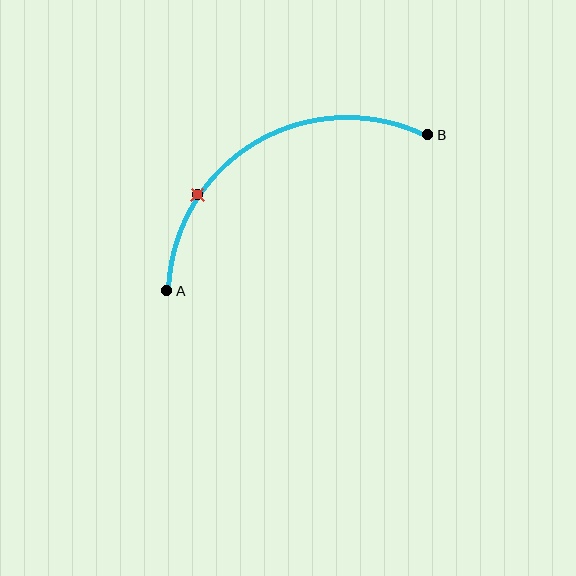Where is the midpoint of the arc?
The arc midpoint is the point on the curve farthest from the straight line joining A and B. It sits above that line.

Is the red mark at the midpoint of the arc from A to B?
No. The red mark lies on the arc but is closer to endpoint A. The arc midpoint would be at the point on the curve equidistant along the arc from both A and B.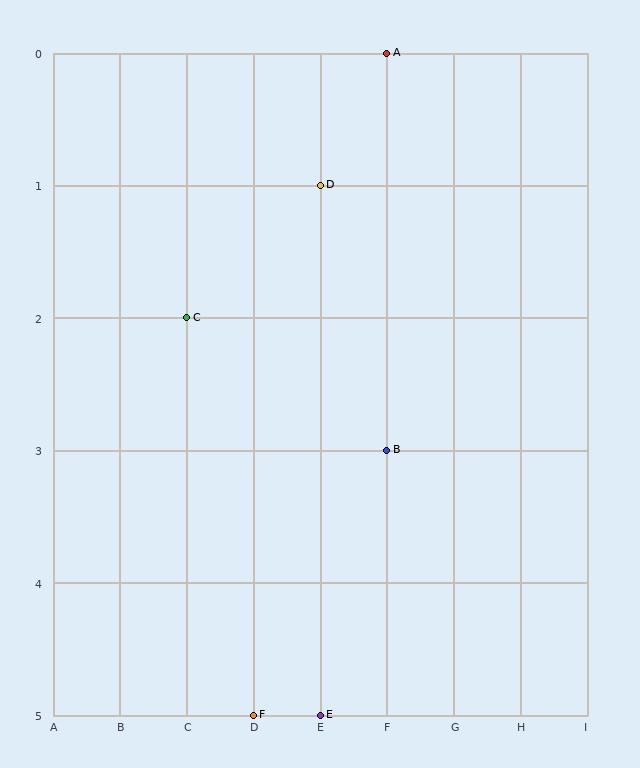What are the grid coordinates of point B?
Point B is at grid coordinates (F, 3).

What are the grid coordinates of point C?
Point C is at grid coordinates (C, 2).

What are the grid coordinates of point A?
Point A is at grid coordinates (F, 0).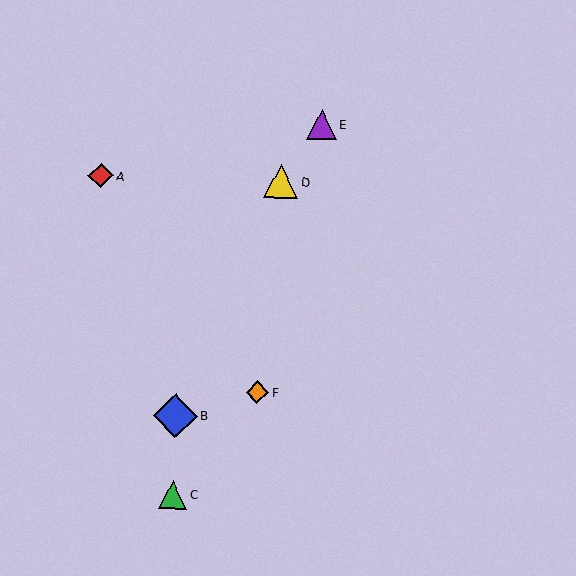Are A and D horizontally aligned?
Yes, both are at y≈175.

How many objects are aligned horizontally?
2 objects (A, D) are aligned horizontally.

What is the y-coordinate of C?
Object C is at y≈495.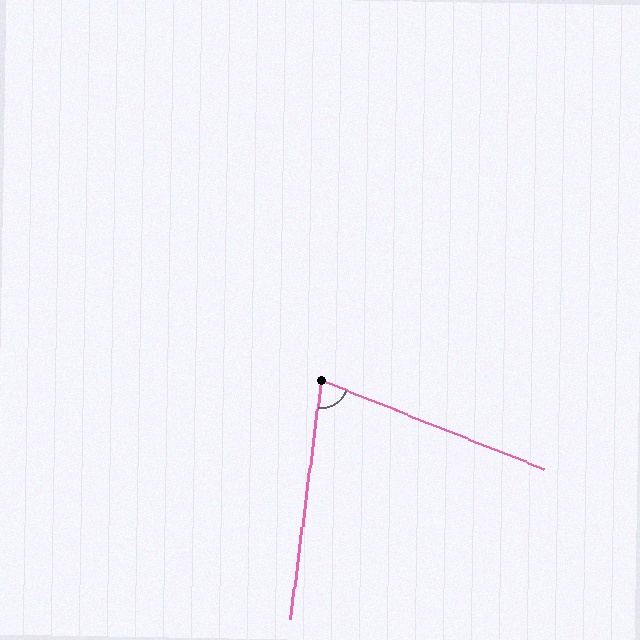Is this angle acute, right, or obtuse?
It is acute.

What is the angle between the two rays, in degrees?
Approximately 76 degrees.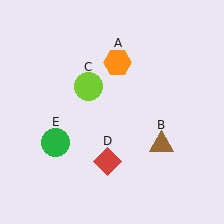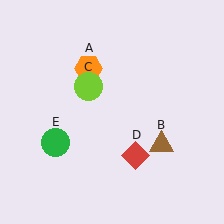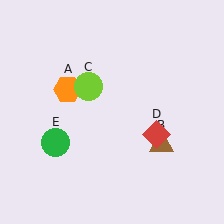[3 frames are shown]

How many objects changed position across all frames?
2 objects changed position: orange hexagon (object A), red diamond (object D).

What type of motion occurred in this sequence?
The orange hexagon (object A), red diamond (object D) rotated counterclockwise around the center of the scene.